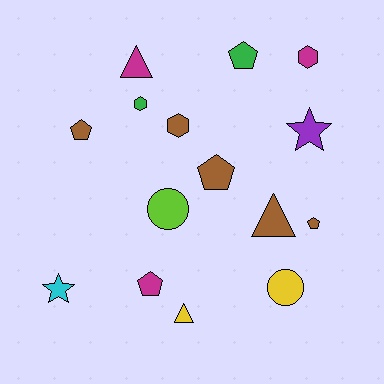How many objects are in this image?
There are 15 objects.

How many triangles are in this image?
There are 3 triangles.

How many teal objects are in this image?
There are no teal objects.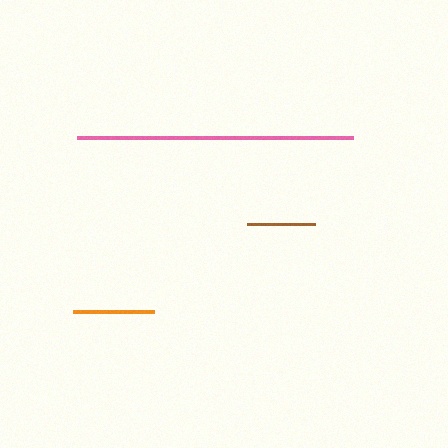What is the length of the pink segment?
The pink segment is approximately 276 pixels long.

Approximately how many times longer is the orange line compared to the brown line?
The orange line is approximately 1.2 times the length of the brown line.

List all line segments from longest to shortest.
From longest to shortest: pink, orange, brown.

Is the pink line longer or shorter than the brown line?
The pink line is longer than the brown line.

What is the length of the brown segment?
The brown segment is approximately 68 pixels long.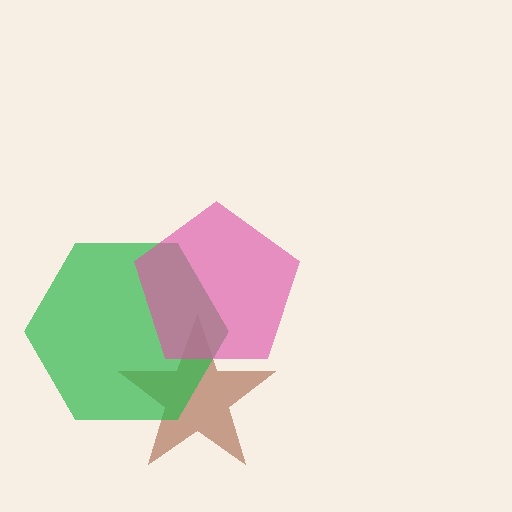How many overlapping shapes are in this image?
There are 3 overlapping shapes in the image.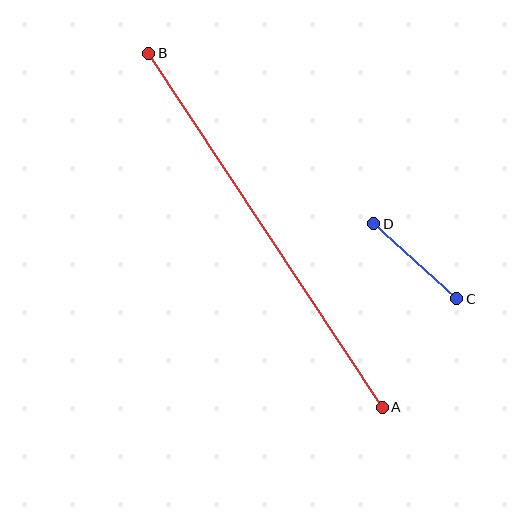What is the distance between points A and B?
The distance is approximately 424 pixels.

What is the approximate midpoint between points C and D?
The midpoint is at approximately (415, 261) pixels.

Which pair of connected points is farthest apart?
Points A and B are farthest apart.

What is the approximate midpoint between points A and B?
The midpoint is at approximately (265, 230) pixels.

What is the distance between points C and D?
The distance is approximately 112 pixels.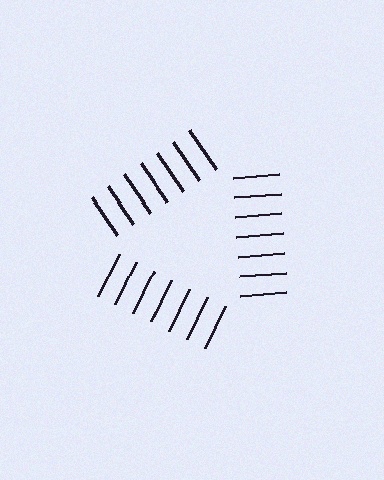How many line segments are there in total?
21 — 7 along each of the 3 edges.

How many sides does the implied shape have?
3 sides — the line-ends trace a triangle.